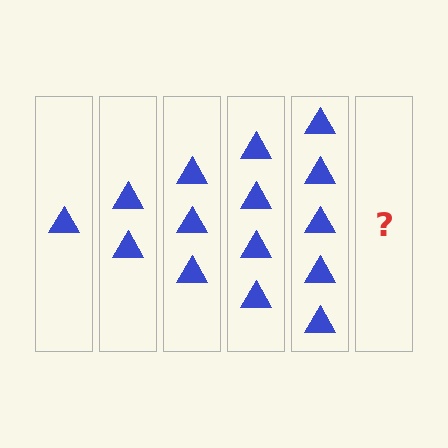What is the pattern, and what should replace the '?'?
The pattern is that each step adds one more triangle. The '?' should be 6 triangles.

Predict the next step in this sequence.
The next step is 6 triangles.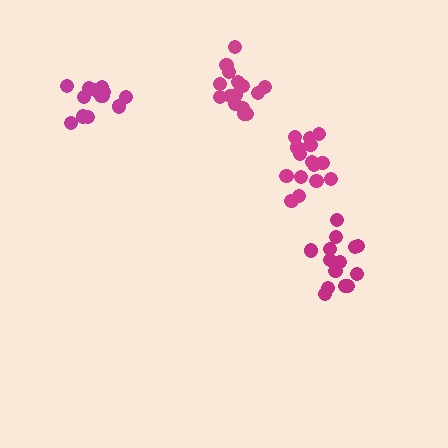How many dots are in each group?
Group 1: 13 dots, Group 2: 14 dots, Group 3: 15 dots, Group 4: 15 dots (57 total).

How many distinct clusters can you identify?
There are 4 distinct clusters.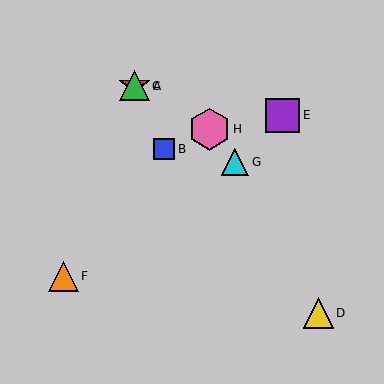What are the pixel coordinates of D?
Object D is at (318, 313).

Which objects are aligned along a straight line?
Objects A, B, C are aligned along a straight line.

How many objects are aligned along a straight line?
3 objects (A, B, C) are aligned along a straight line.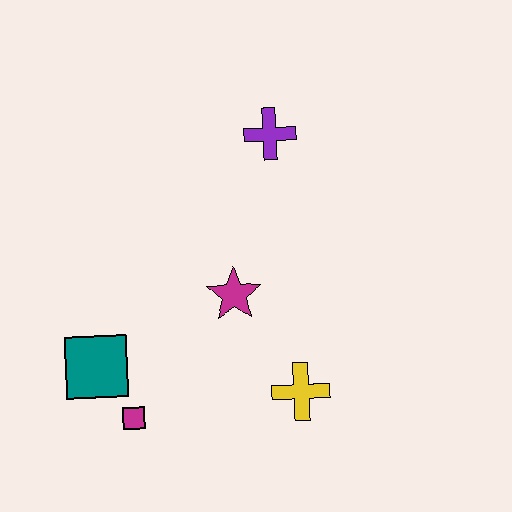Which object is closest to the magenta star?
The yellow cross is closest to the magenta star.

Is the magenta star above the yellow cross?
Yes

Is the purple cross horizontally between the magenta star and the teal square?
No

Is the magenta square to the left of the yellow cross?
Yes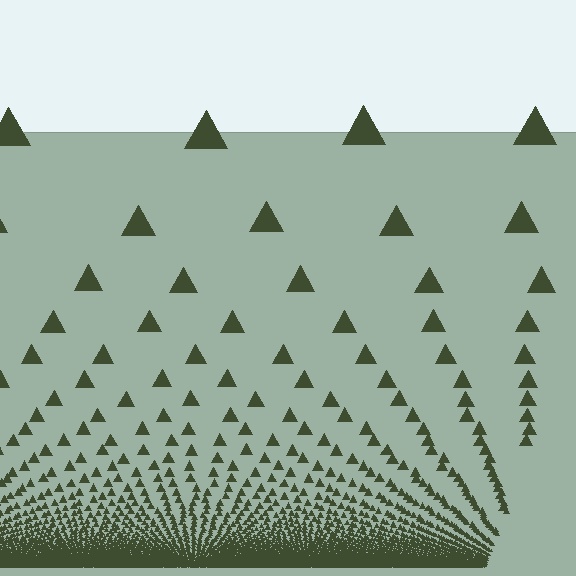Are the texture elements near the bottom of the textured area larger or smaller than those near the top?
Smaller. The gradient is inverted — elements near the bottom are smaller and denser.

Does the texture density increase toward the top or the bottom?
Density increases toward the bottom.